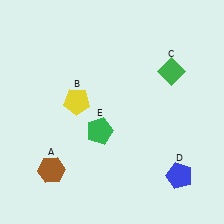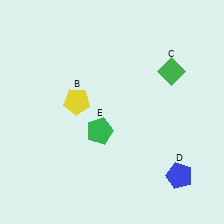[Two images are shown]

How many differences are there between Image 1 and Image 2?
There is 1 difference between the two images.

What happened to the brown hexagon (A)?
The brown hexagon (A) was removed in Image 2. It was in the bottom-left area of Image 1.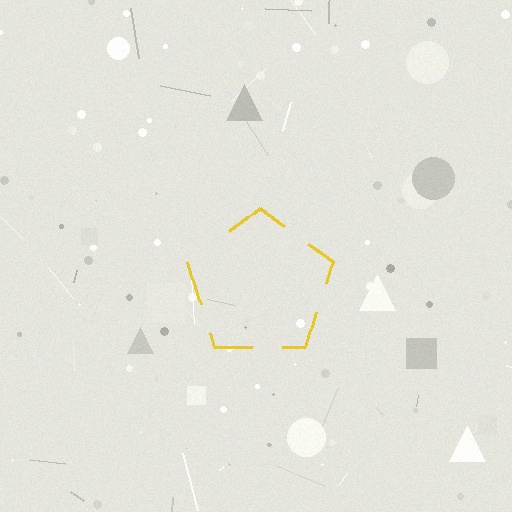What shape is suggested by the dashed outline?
The dashed outline suggests a pentagon.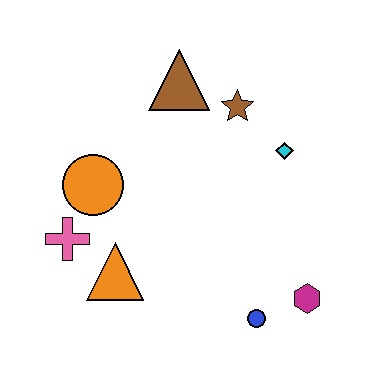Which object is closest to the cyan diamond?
The brown star is closest to the cyan diamond.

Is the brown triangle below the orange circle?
No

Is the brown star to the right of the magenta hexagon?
No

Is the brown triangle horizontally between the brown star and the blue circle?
No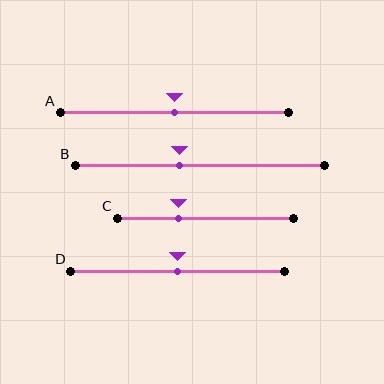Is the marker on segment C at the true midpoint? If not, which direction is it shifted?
No, the marker on segment C is shifted to the left by about 16% of the segment length.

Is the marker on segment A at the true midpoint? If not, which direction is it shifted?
Yes, the marker on segment A is at the true midpoint.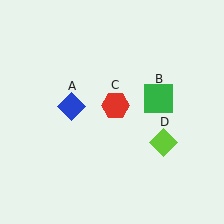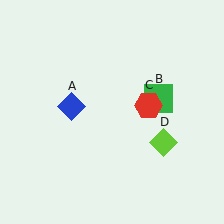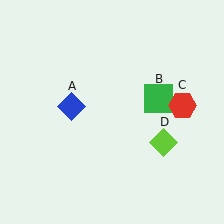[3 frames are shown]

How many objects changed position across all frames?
1 object changed position: red hexagon (object C).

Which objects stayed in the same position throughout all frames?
Blue diamond (object A) and green square (object B) and lime diamond (object D) remained stationary.